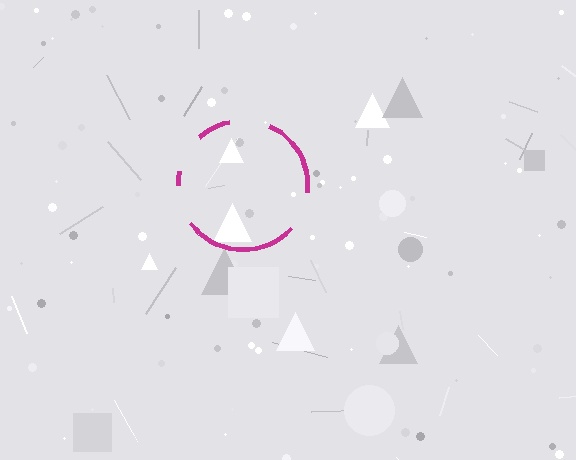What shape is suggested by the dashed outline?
The dashed outline suggests a circle.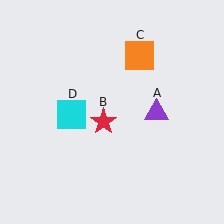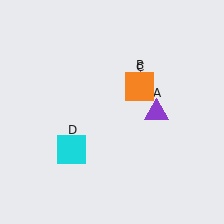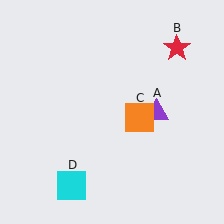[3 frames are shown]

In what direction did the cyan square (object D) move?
The cyan square (object D) moved down.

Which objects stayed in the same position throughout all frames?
Purple triangle (object A) remained stationary.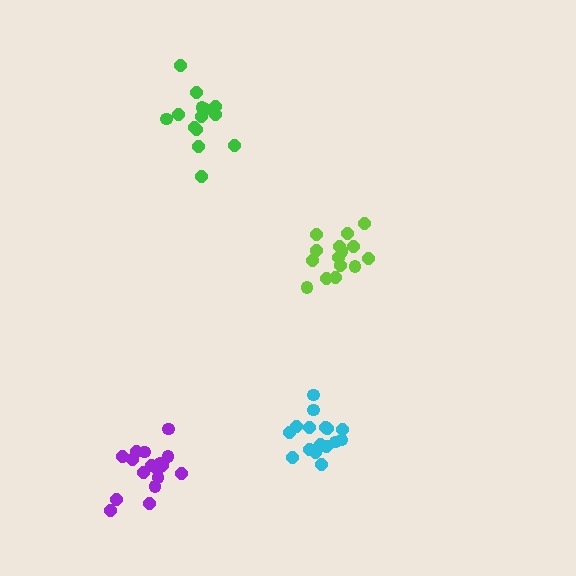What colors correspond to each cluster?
The clusters are colored: green, cyan, lime, purple.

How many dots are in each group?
Group 1: 14 dots, Group 2: 18 dots, Group 3: 15 dots, Group 4: 18 dots (65 total).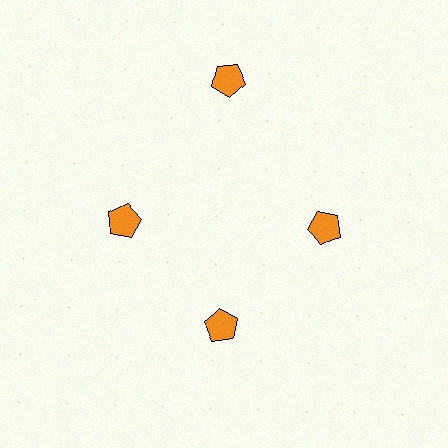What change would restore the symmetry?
The symmetry would be restored by moving it inward, back onto the ring so that all 4 pentagons sit at equal angles and equal distance from the center.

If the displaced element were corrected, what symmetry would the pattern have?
It would have 4-fold rotational symmetry — the pattern would map onto itself every 90 degrees.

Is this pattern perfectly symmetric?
No. The 4 orange pentagons are arranged in a ring, but one element near the 12 o'clock position is pushed outward from the center, breaking the 4-fold rotational symmetry.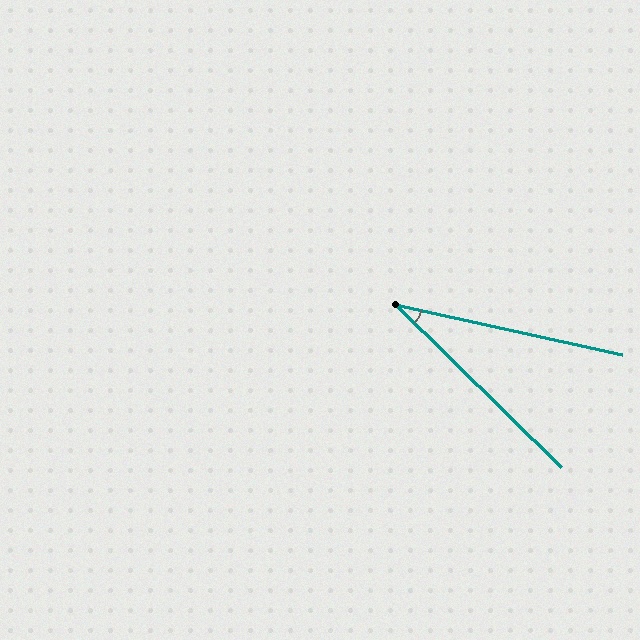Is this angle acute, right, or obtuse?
It is acute.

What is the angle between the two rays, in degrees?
Approximately 32 degrees.